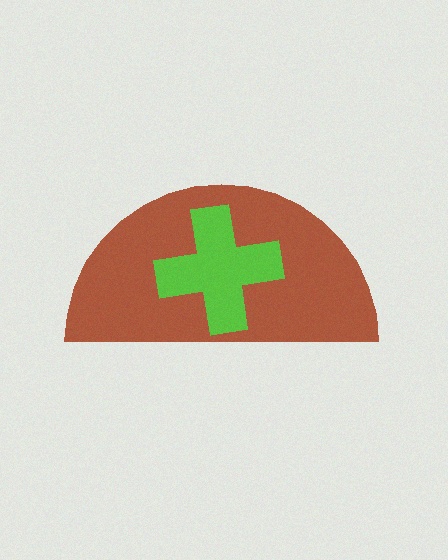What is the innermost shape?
The lime cross.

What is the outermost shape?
The brown semicircle.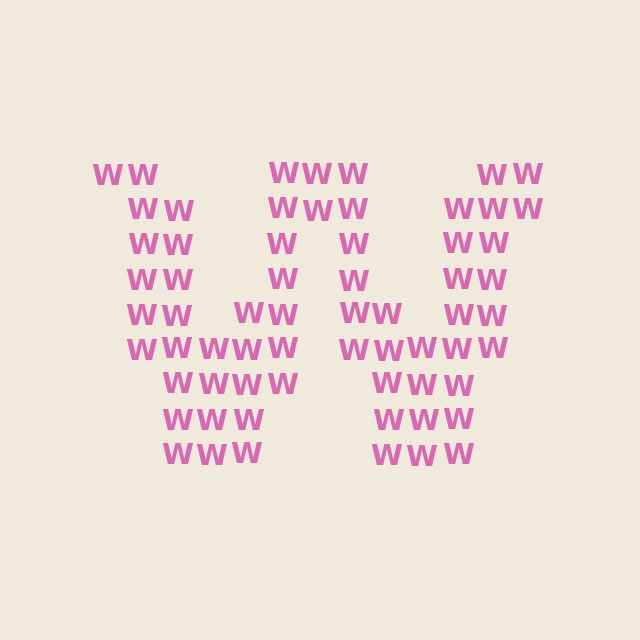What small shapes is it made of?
It is made of small letter W's.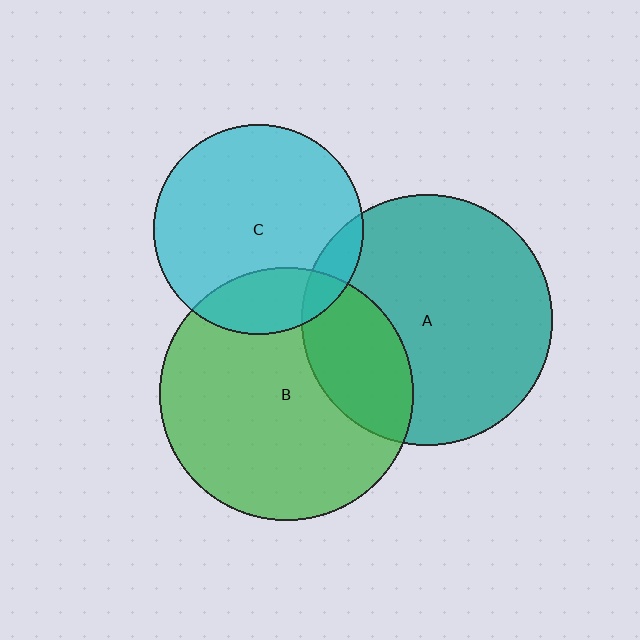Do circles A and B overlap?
Yes.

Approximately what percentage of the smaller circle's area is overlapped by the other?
Approximately 25%.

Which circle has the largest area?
Circle B (green).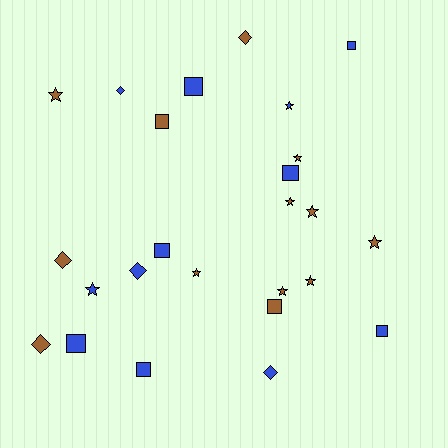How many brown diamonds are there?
There are 3 brown diamonds.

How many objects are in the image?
There are 25 objects.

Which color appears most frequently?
Brown, with 13 objects.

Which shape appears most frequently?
Star, with 10 objects.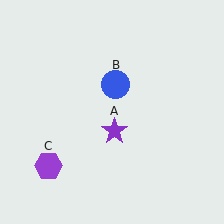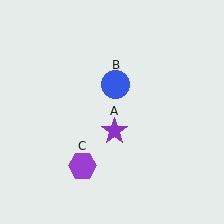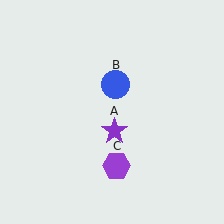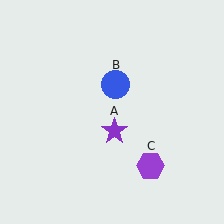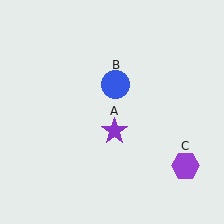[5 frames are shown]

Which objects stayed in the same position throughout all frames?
Purple star (object A) and blue circle (object B) remained stationary.